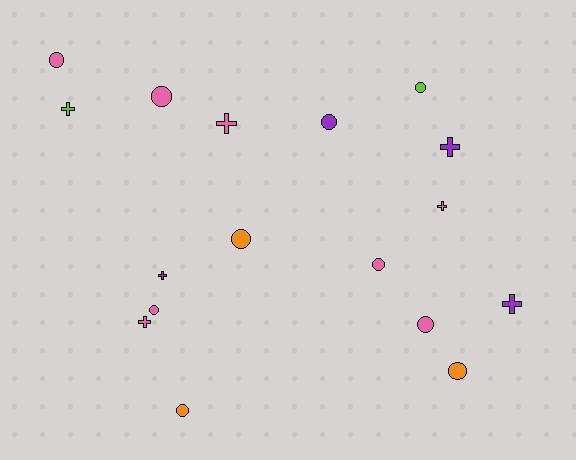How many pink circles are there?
There are 5 pink circles.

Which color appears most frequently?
Pink, with 8 objects.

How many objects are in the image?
There are 17 objects.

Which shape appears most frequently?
Circle, with 10 objects.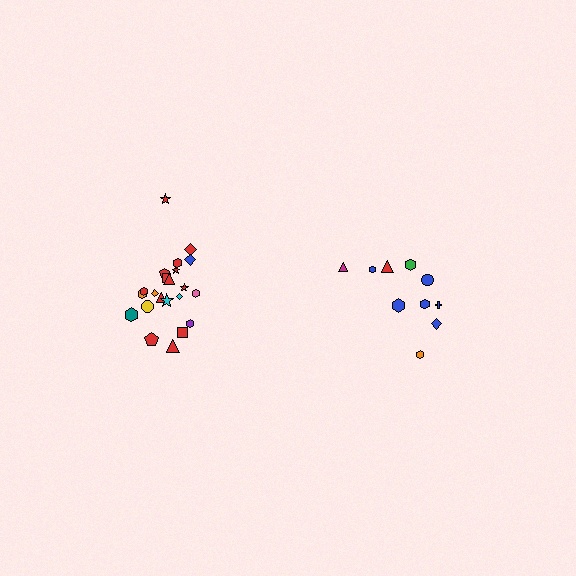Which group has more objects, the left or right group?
The left group.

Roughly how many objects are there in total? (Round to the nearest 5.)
Roughly 30 objects in total.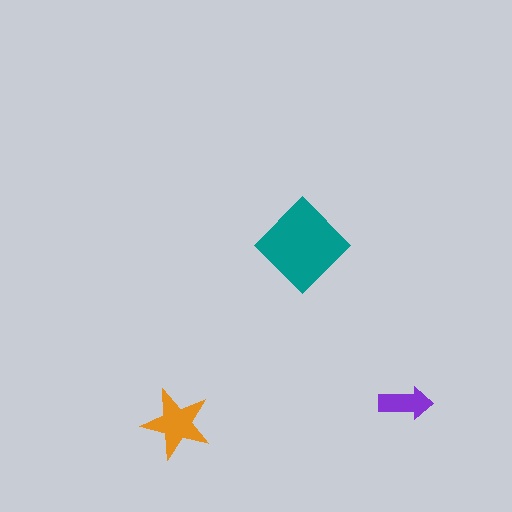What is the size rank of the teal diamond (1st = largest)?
1st.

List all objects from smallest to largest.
The purple arrow, the orange star, the teal diamond.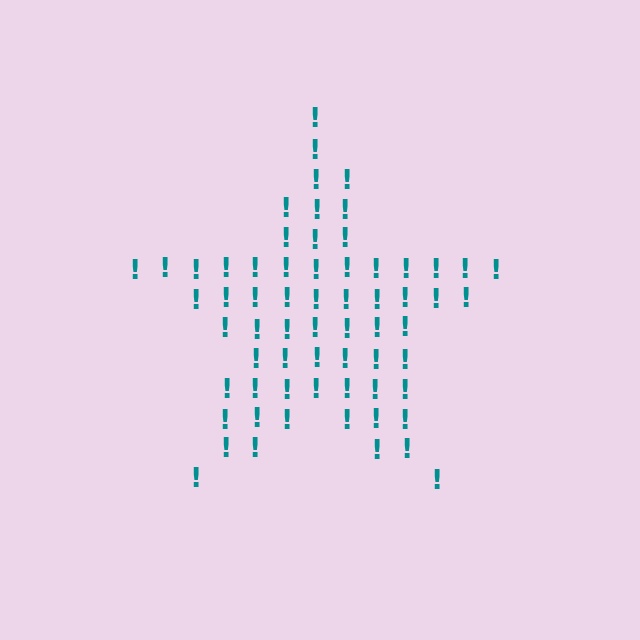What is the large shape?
The large shape is a star.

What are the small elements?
The small elements are exclamation marks.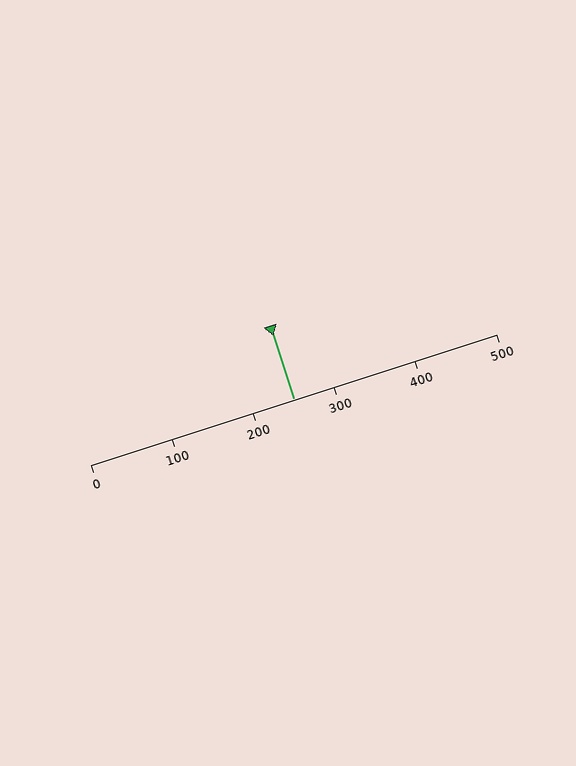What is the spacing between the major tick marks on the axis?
The major ticks are spaced 100 apart.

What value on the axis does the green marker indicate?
The marker indicates approximately 250.